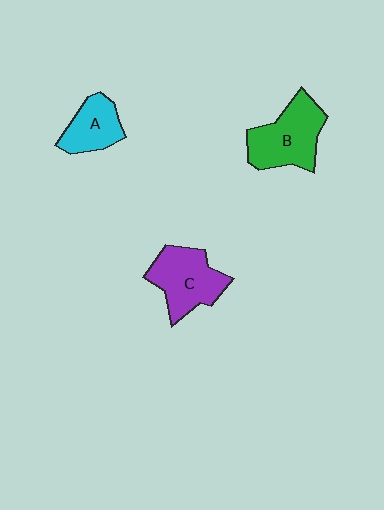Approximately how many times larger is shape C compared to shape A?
Approximately 1.5 times.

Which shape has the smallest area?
Shape A (cyan).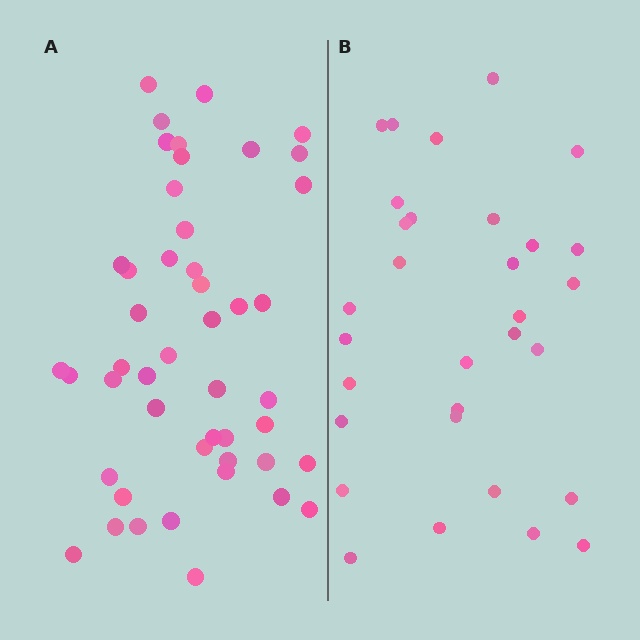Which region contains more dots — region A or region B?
Region A (the left region) has more dots.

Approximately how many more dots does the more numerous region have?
Region A has approximately 15 more dots than region B.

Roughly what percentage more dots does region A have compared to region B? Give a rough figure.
About 50% more.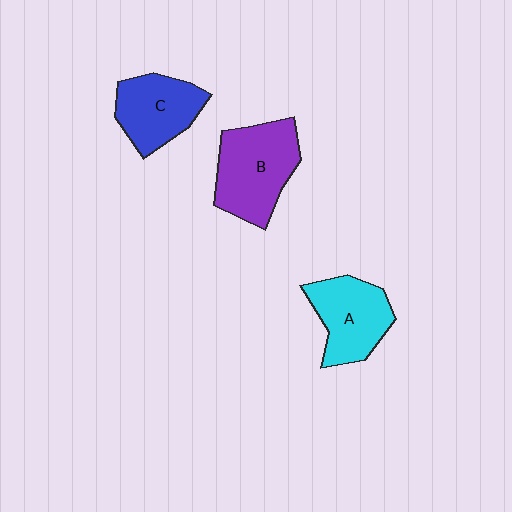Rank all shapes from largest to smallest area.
From largest to smallest: B (purple), A (cyan), C (blue).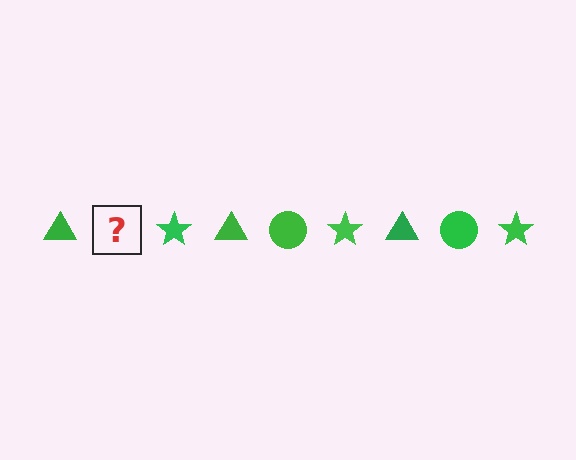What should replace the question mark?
The question mark should be replaced with a green circle.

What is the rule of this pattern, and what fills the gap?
The rule is that the pattern cycles through triangle, circle, star shapes in green. The gap should be filled with a green circle.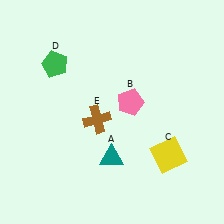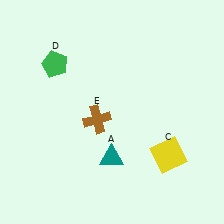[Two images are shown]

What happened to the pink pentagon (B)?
The pink pentagon (B) was removed in Image 2. It was in the top-right area of Image 1.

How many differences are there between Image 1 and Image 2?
There is 1 difference between the two images.